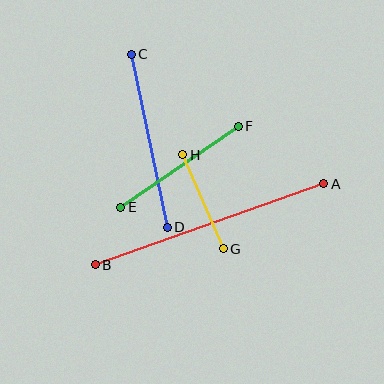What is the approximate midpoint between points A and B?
The midpoint is at approximately (210, 224) pixels.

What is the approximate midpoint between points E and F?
The midpoint is at approximately (179, 167) pixels.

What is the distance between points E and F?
The distance is approximately 143 pixels.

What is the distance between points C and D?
The distance is approximately 177 pixels.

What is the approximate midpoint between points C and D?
The midpoint is at approximately (149, 141) pixels.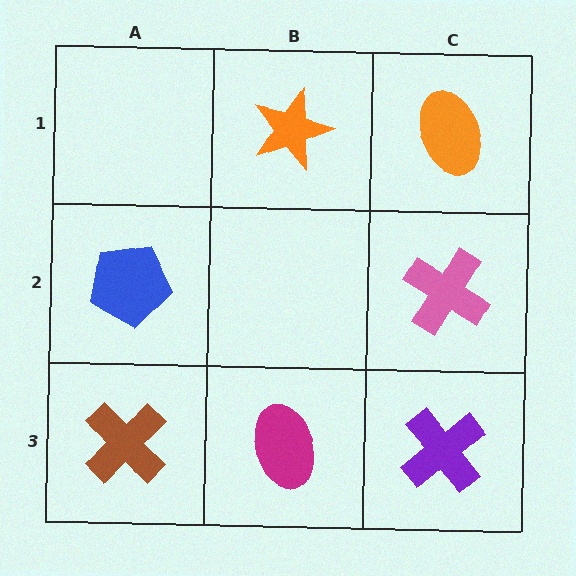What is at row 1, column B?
An orange star.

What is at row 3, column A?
A brown cross.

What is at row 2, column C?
A pink cross.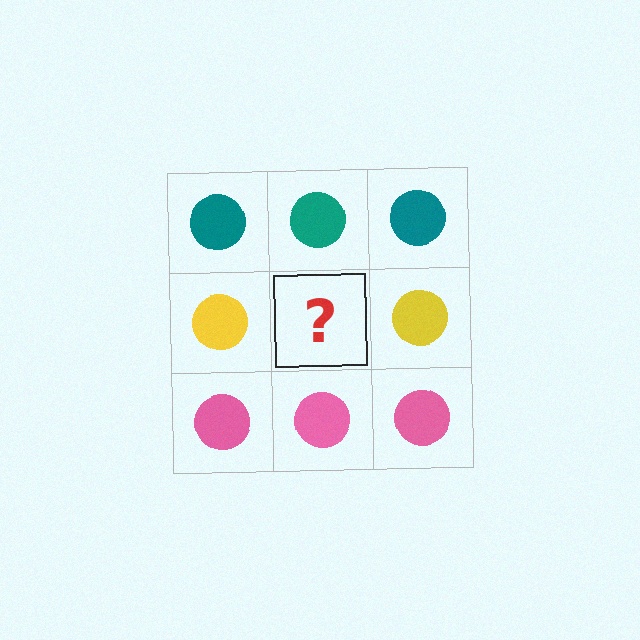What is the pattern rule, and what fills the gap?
The rule is that each row has a consistent color. The gap should be filled with a yellow circle.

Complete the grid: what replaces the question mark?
The question mark should be replaced with a yellow circle.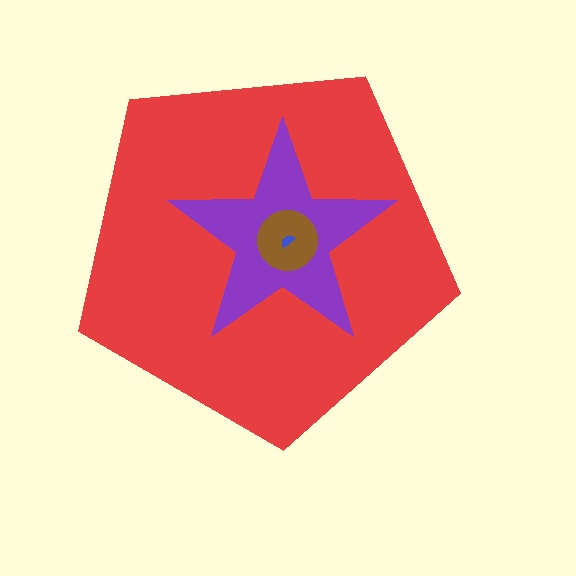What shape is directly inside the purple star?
The brown circle.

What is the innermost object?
The blue semicircle.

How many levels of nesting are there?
4.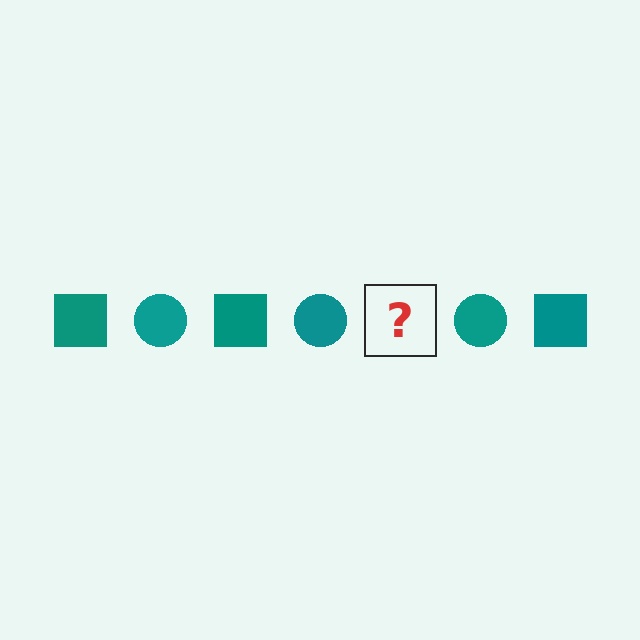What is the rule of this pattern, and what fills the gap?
The rule is that the pattern cycles through square, circle shapes in teal. The gap should be filled with a teal square.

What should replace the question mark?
The question mark should be replaced with a teal square.